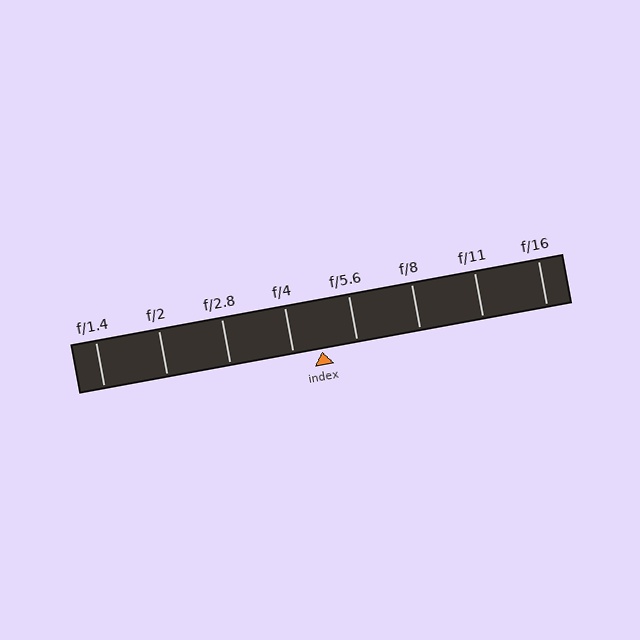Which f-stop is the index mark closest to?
The index mark is closest to f/4.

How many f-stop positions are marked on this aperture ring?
There are 8 f-stop positions marked.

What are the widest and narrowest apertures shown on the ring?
The widest aperture shown is f/1.4 and the narrowest is f/16.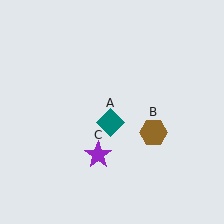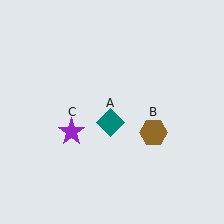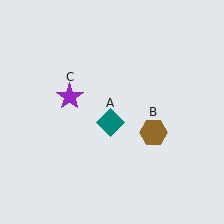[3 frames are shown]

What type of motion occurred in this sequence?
The purple star (object C) rotated clockwise around the center of the scene.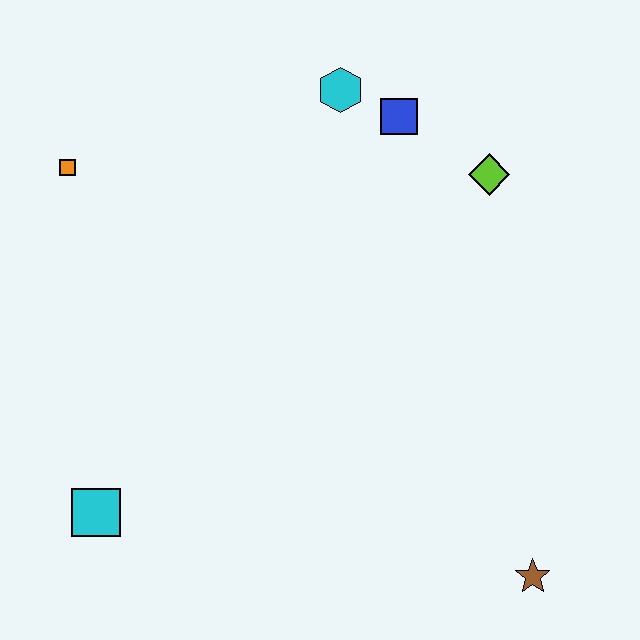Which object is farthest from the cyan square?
The lime diamond is farthest from the cyan square.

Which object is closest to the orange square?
The cyan hexagon is closest to the orange square.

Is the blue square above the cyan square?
Yes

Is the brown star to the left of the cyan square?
No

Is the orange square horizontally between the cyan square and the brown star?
No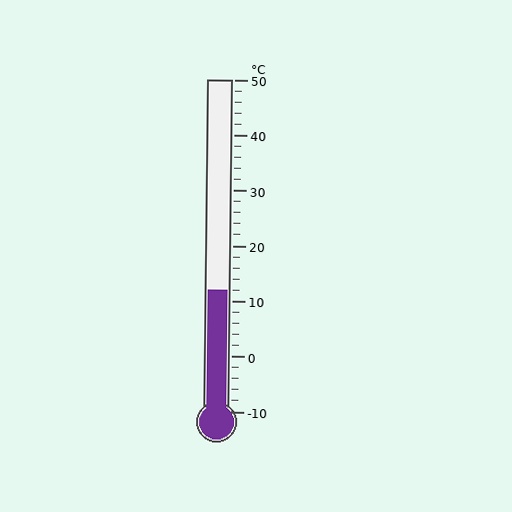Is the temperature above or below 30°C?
The temperature is below 30°C.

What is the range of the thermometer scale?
The thermometer scale ranges from -10°C to 50°C.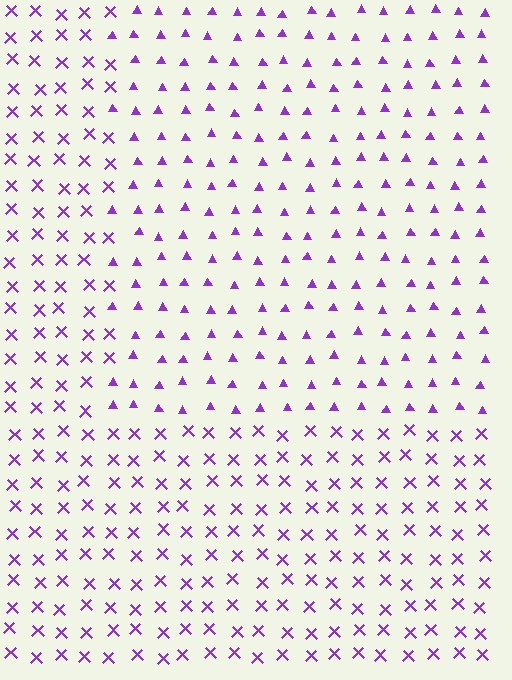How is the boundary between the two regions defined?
The boundary is defined by a change in element shape: triangles inside vs. X marks outside. All elements share the same color and spacing.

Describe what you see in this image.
The image is filled with small purple elements arranged in a uniform grid. A rectangle-shaped region contains triangles, while the surrounding area contains X marks. The boundary is defined purely by the change in element shape.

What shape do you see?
I see a rectangle.